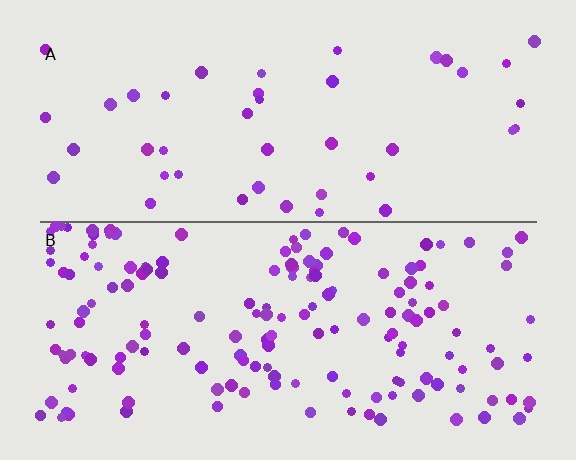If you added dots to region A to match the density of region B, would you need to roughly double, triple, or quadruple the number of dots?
Approximately quadruple.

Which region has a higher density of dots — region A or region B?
B (the bottom).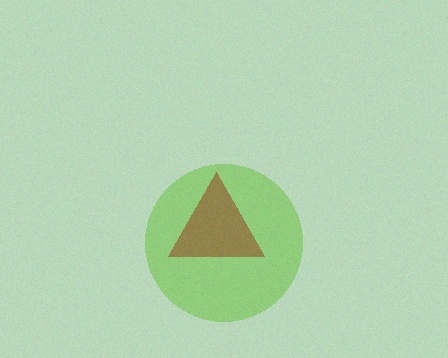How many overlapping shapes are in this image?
There are 2 overlapping shapes in the image.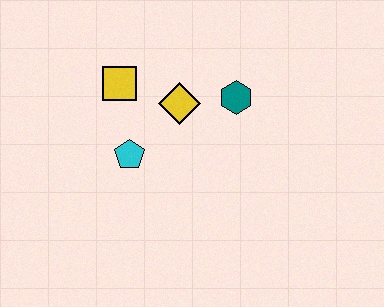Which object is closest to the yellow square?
The yellow diamond is closest to the yellow square.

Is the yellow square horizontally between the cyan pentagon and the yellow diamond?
No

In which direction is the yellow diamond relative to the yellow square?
The yellow diamond is to the right of the yellow square.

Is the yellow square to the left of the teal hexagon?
Yes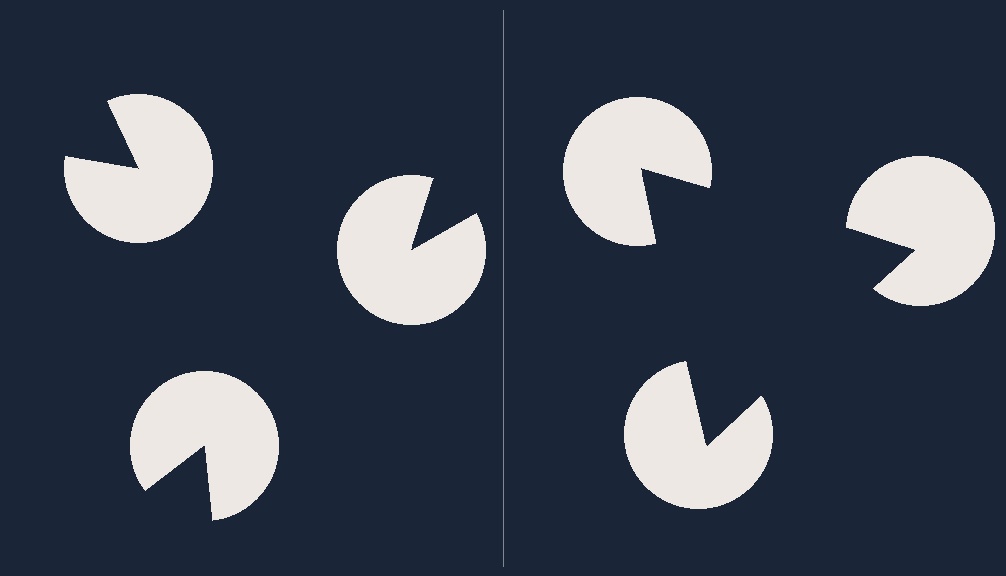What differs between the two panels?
The pac-man discs are positioned identically on both sides; only the wedge orientations differ. On the right they align to a triangle; on the left they are misaligned.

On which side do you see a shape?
An illusory triangle appears on the right side. On the left side the wedge cuts are rotated, so no coherent shape forms.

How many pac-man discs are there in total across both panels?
6 — 3 on each side.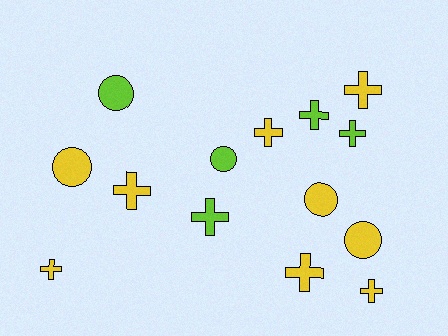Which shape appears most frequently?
Cross, with 9 objects.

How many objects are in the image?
There are 14 objects.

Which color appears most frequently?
Yellow, with 9 objects.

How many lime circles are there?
There are 2 lime circles.